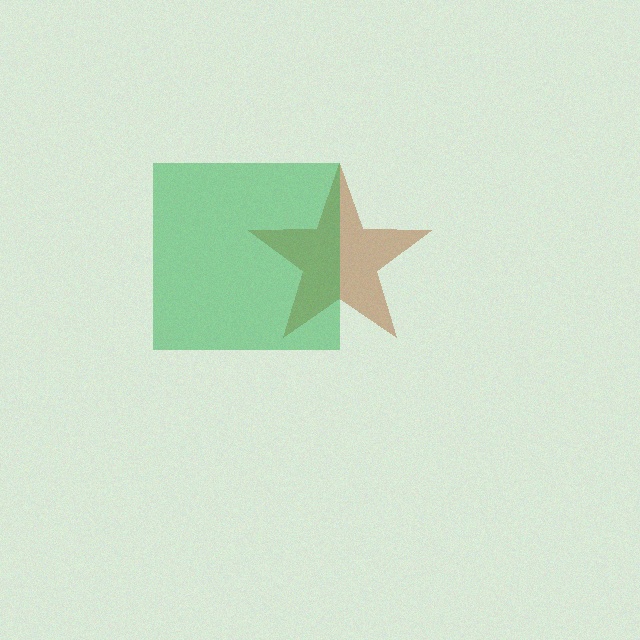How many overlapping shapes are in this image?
There are 2 overlapping shapes in the image.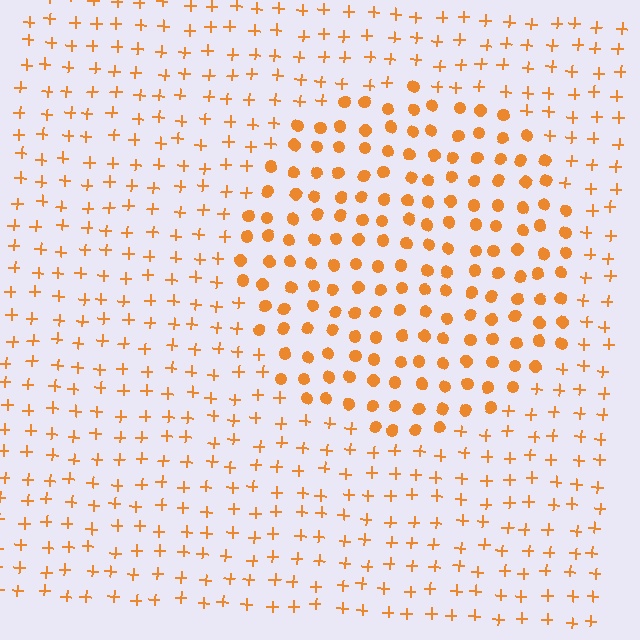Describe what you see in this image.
The image is filled with small orange elements arranged in a uniform grid. A circle-shaped region contains circles, while the surrounding area contains plus signs. The boundary is defined purely by the change in element shape.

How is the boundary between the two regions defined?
The boundary is defined by a change in element shape: circles inside vs. plus signs outside. All elements share the same color and spacing.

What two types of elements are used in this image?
The image uses circles inside the circle region and plus signs outside it.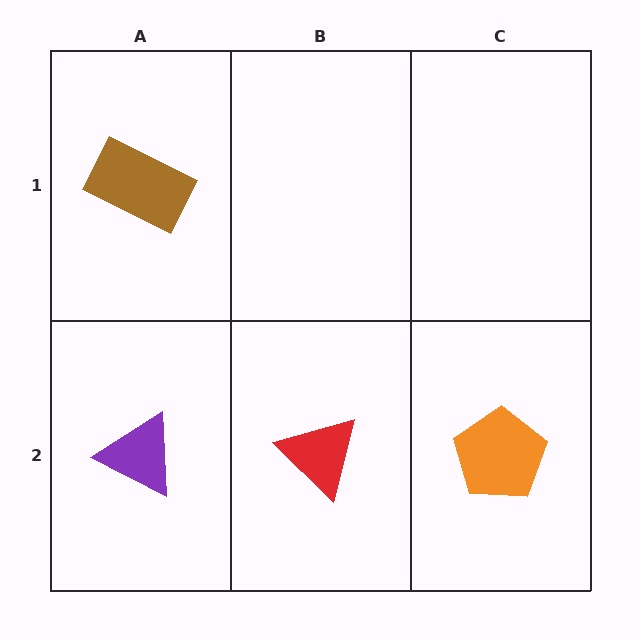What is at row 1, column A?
A brown rectangle.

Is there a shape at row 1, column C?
No, that cell is empty.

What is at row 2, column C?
An orange pentagon.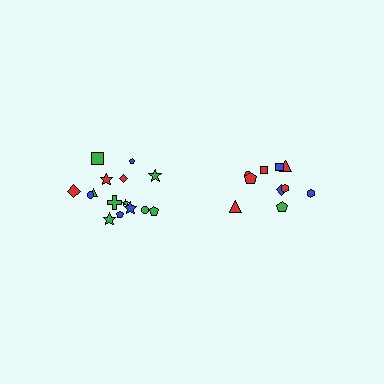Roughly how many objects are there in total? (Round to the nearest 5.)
Roughly 25 objects in total.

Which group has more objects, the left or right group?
The left group.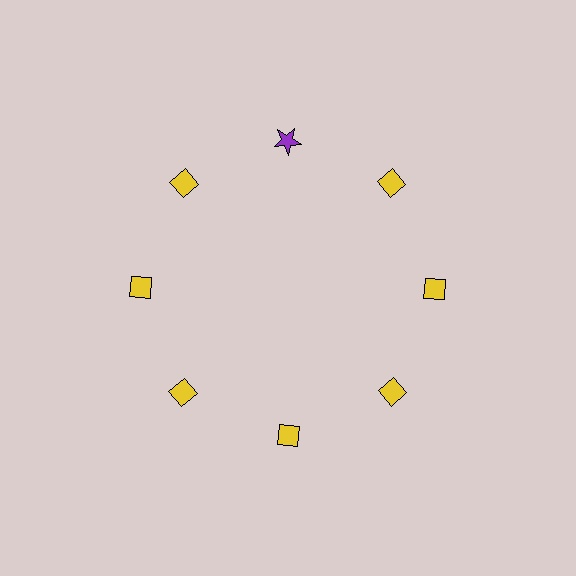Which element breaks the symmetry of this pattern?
The purple star at roughly the 12 o'clock position breaks the symmetry. All other shapes are yellow diamonds.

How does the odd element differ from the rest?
It differs in both color (purple instead of yellow) and shape (star instead of diamond).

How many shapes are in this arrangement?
There are 8 shapes arranged in a ring pattern.